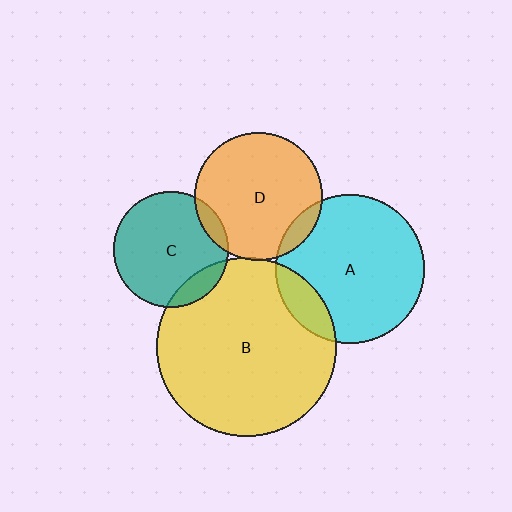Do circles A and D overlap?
Yes.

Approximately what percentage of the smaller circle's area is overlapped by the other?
Approximately 10%.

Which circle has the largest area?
Circle B (yellow).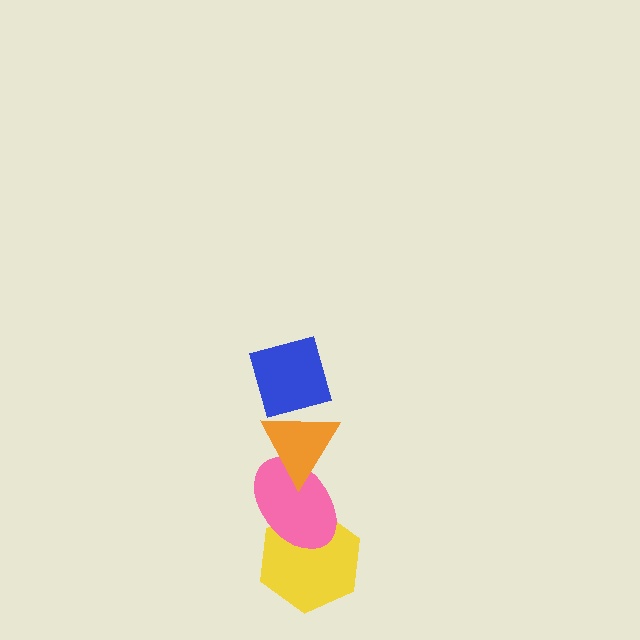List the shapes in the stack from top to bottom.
From top to bottom: the blue diamond, the orange triangle, the pink ellipse, the yellow hexagon.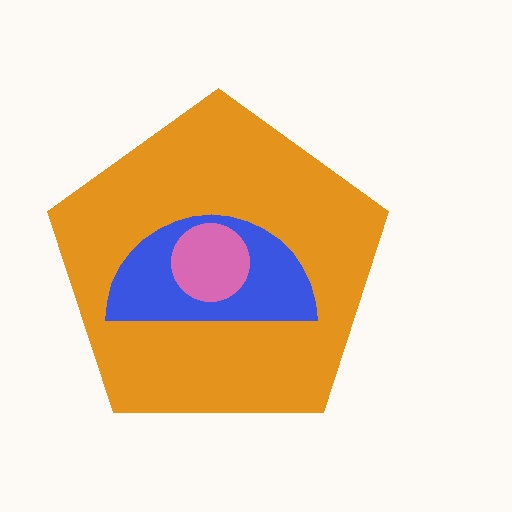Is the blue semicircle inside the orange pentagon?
Yes.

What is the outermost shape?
The orange pentagon.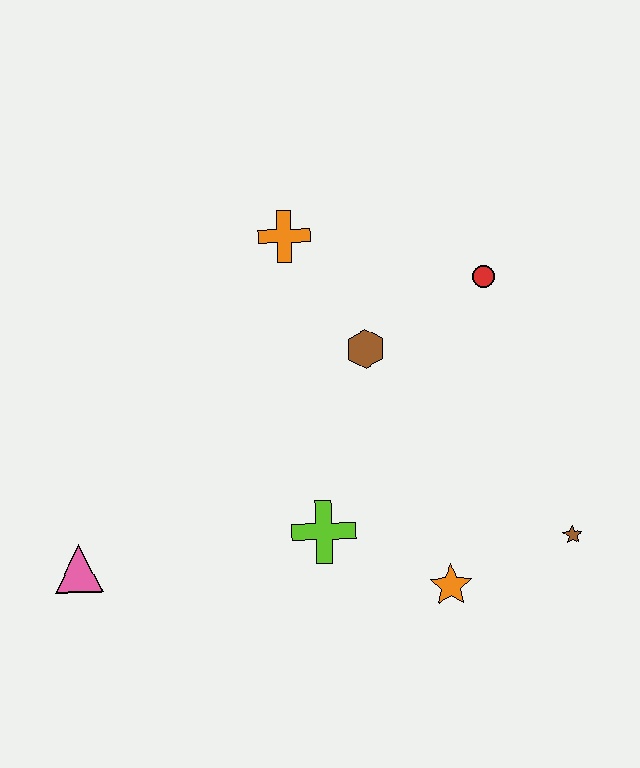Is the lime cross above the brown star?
Yes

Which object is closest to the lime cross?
The orange star is closest to the lime cross.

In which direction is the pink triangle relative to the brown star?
The pink triangle is to the left of the brown star.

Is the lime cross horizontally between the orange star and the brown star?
No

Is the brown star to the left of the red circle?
No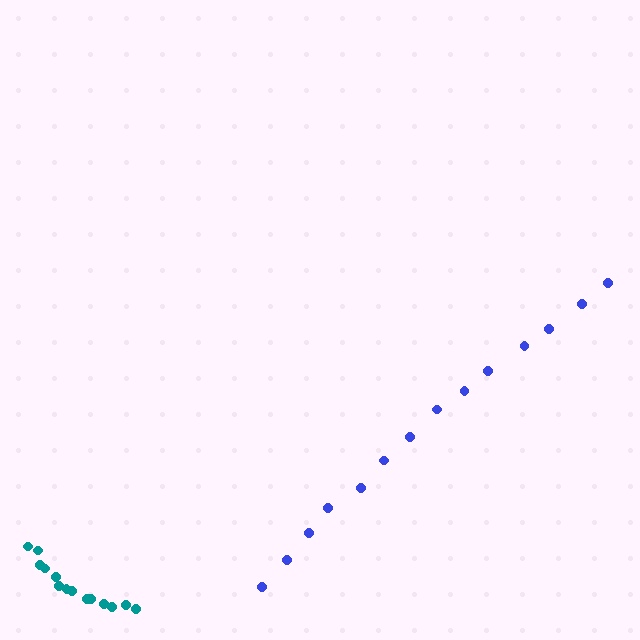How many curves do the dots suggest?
There are 2 distinct paths.